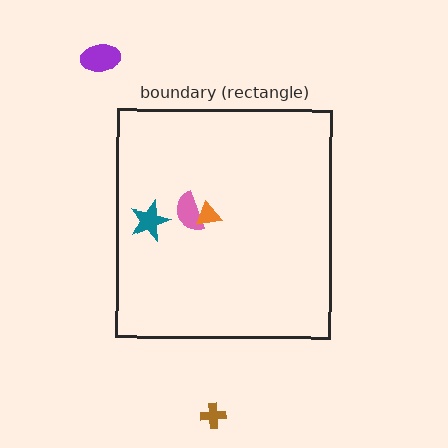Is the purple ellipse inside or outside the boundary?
Outside.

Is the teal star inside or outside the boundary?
Inside.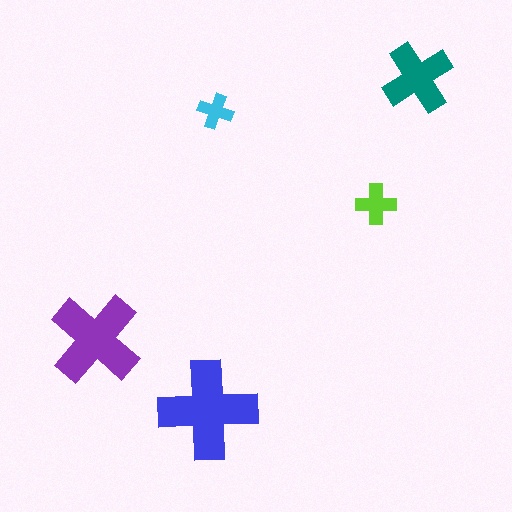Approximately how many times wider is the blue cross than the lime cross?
About 2.5 times wider.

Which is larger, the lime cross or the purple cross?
The purple one.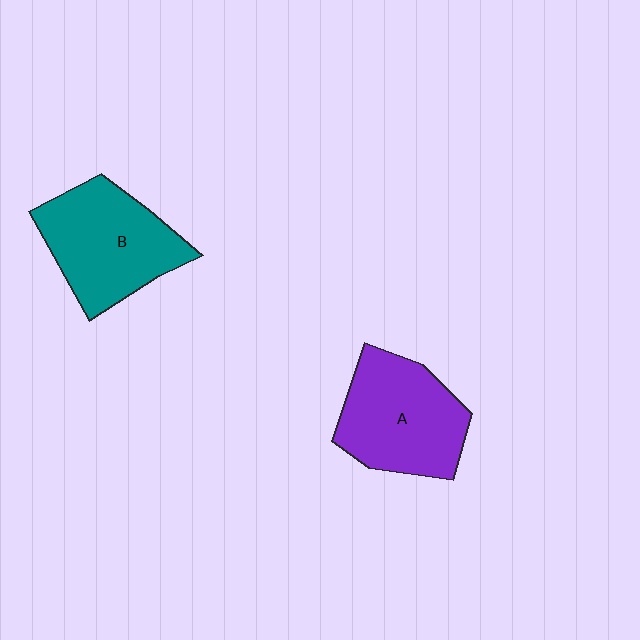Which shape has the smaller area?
Shape A (purple).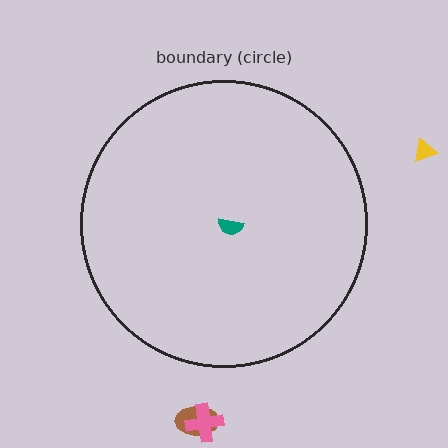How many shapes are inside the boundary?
1 inside, 3 outside.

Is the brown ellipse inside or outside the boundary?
Outside.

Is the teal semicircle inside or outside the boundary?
Inside.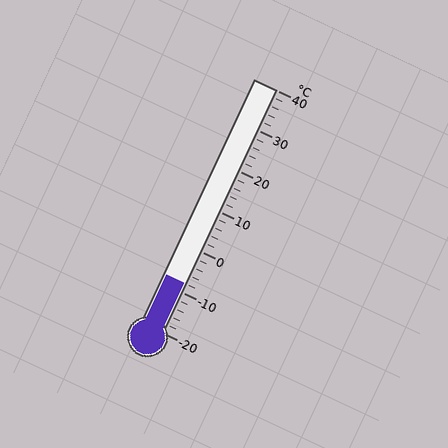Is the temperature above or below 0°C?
The temperature is below 0°C.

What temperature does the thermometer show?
The thermometer shows approximately -8°C.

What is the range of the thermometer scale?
The thermometer scale ranges from -20°C to 40°C.